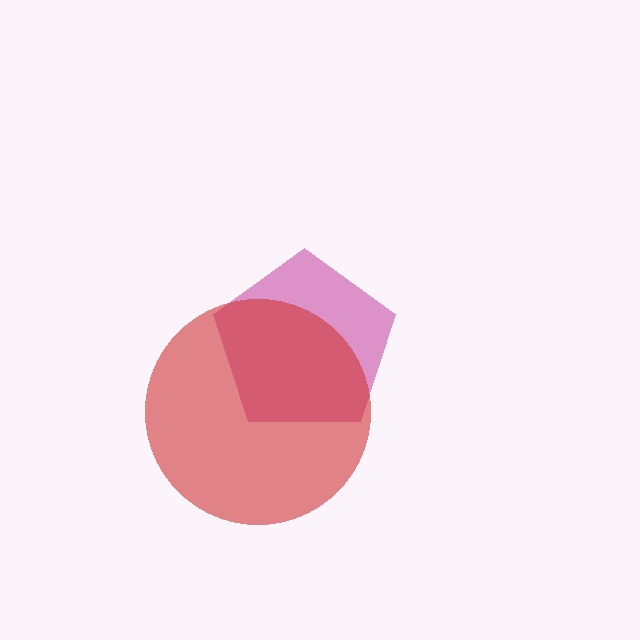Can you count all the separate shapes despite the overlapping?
Yes, there are 2 separate shapes.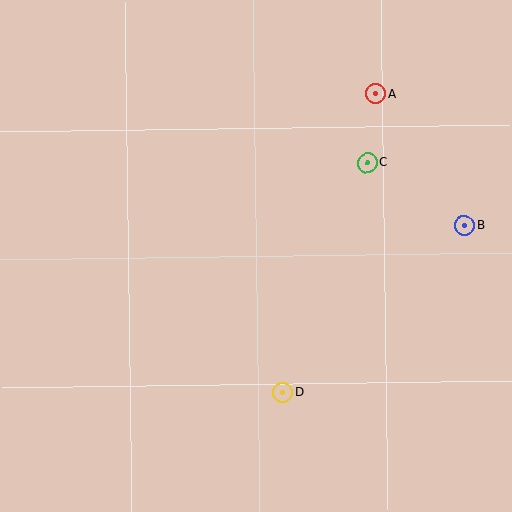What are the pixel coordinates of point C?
Point C is at (367, 163).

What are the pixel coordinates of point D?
Point D is at (283, 393).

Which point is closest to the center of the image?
Point D at (283, 393) is closest to the center.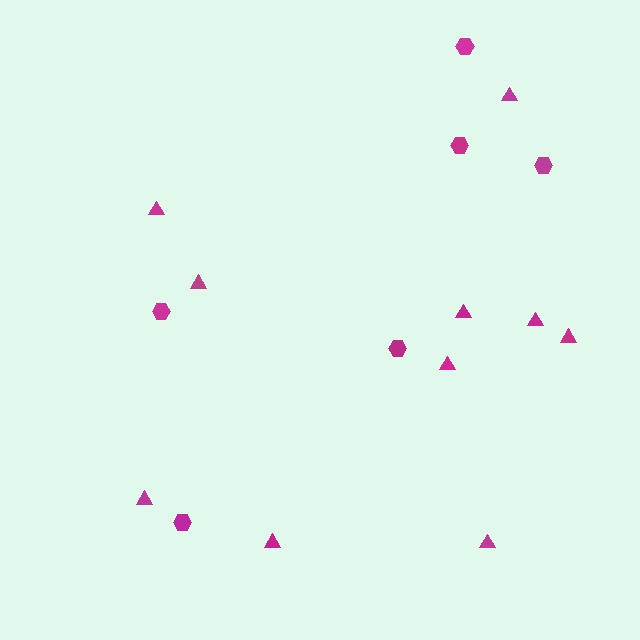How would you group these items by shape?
There are 2 groups: one group of triangles (10) and one group of hexagons (6).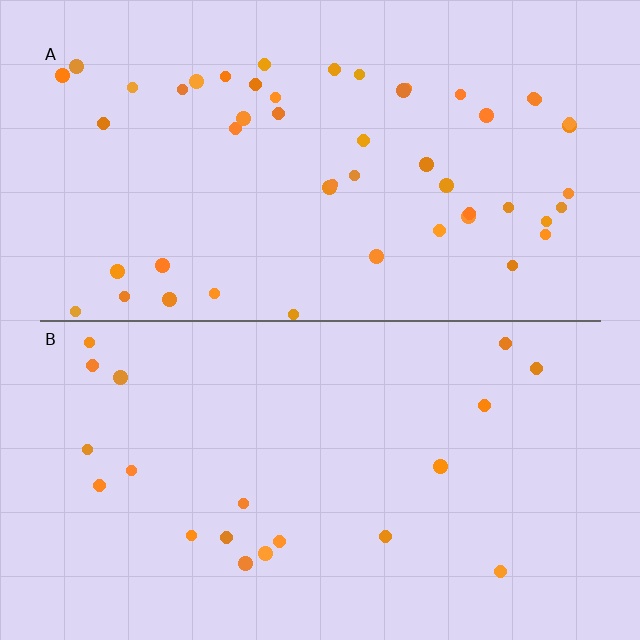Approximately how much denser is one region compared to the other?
Approximately 2.6× — region A over region B.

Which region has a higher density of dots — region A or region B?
A (the top).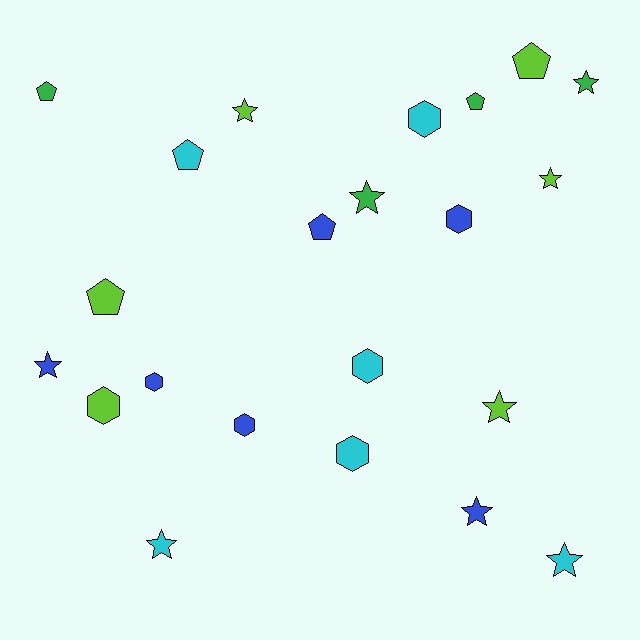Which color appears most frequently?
Blue, with 6 objects.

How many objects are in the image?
There are 22 objects.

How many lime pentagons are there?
There are 2 lime pentagons.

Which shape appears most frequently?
Star, with 9 objects.